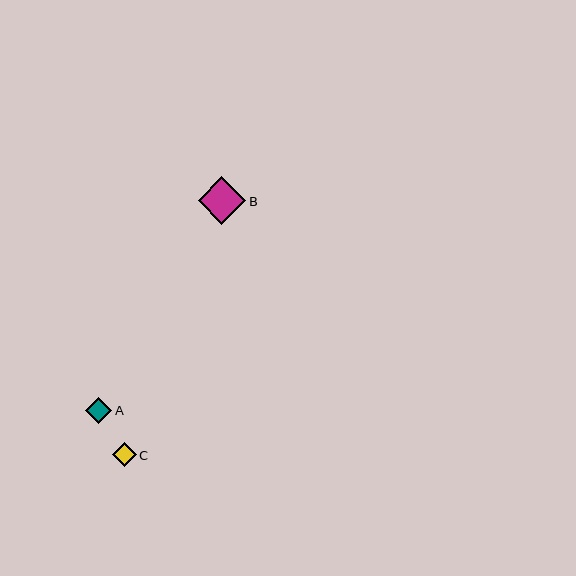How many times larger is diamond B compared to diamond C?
Diamond B is approximately 2.0 times the size of diamond C.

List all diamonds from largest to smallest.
From largest to smallest: B, A, C.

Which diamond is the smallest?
Diamond C is the smallest with a size of approximately 23 pixels.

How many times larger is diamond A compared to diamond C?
Diamond A is approximately 1.1 times the size of diamond C.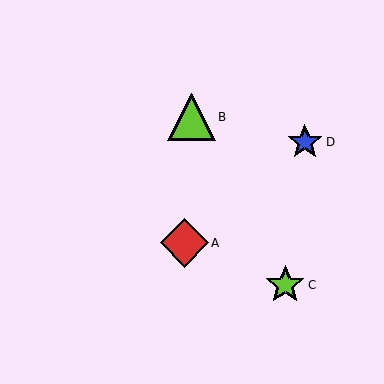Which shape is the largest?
The red diamond (labeled A) is the largest.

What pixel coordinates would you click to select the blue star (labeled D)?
Click at (305, 142) to select the blue star D.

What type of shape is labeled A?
Shape A is a red diamond.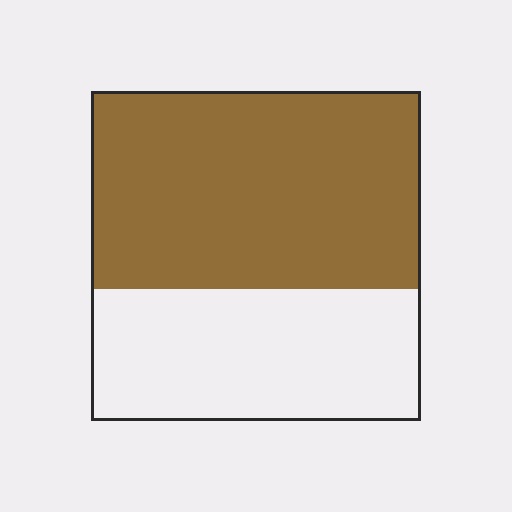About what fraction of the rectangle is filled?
About three fifths (3/5).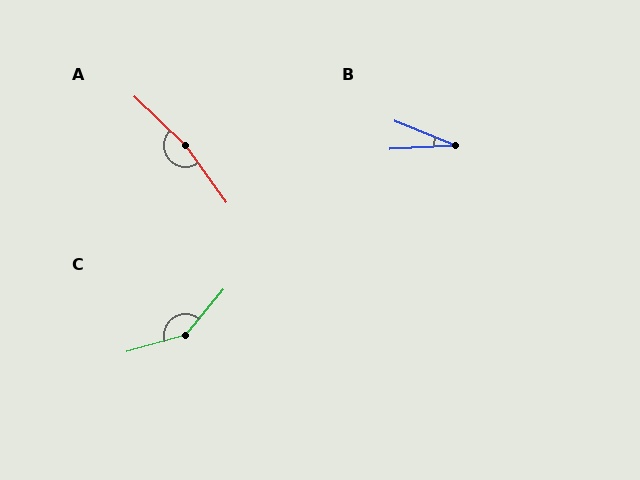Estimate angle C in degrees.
Approximately 145 degrees.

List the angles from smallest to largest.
B (24°), C (145°), A (169°).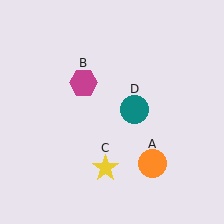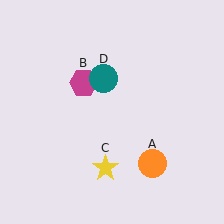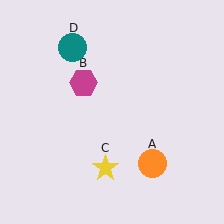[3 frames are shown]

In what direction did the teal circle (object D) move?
The teal circle (object D) moved up and to the left.